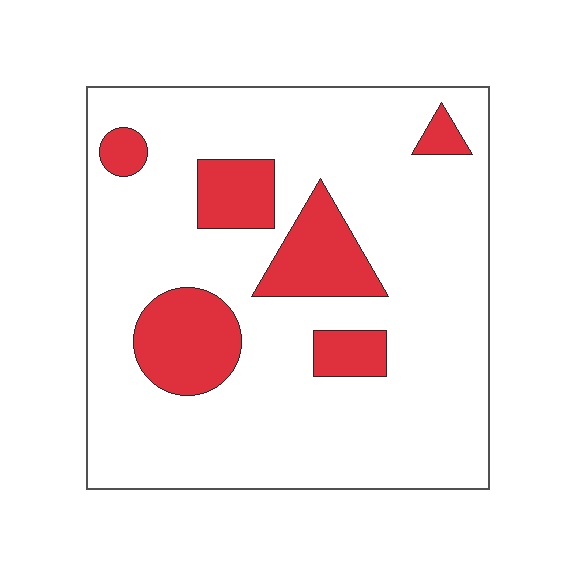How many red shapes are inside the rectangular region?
6.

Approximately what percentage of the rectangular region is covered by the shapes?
Approximately 20%.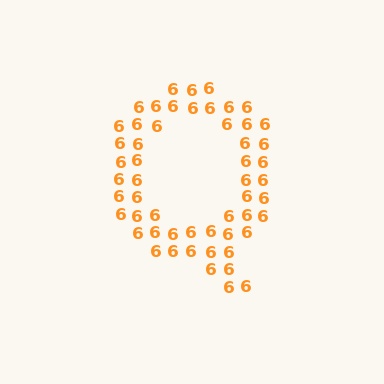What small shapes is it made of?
It is made of small digit 6's.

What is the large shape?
The large shape is the letter Q.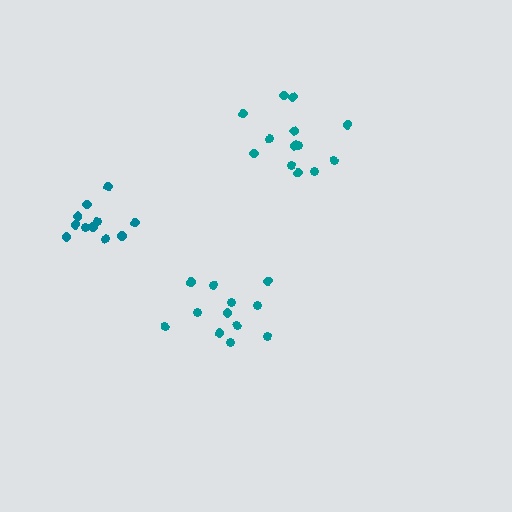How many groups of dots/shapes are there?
There are 3 groups.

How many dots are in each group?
Group 1: 12 dots, Group 2: 11 dots, Group 3: 13 dots (36 total).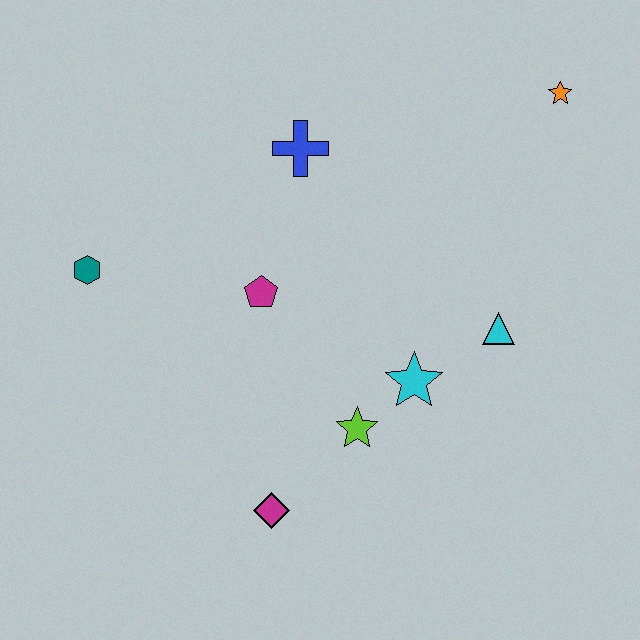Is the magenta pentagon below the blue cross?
Yes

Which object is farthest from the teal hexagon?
The orange star is farthest from the teal hexagon.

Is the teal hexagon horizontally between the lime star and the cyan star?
No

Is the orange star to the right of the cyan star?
Yes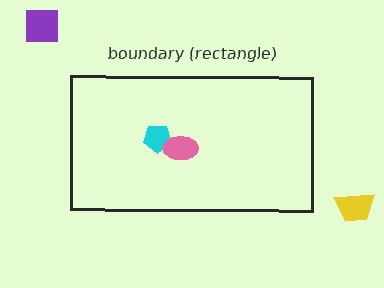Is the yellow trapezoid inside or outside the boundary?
Outside.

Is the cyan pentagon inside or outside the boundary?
Inside.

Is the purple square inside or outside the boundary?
Outside.